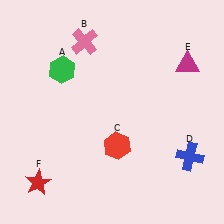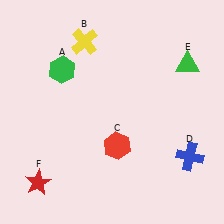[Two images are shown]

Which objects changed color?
B changed from pink to yellow. E changed from magenta to green.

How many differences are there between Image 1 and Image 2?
There are 2 differences between the two images.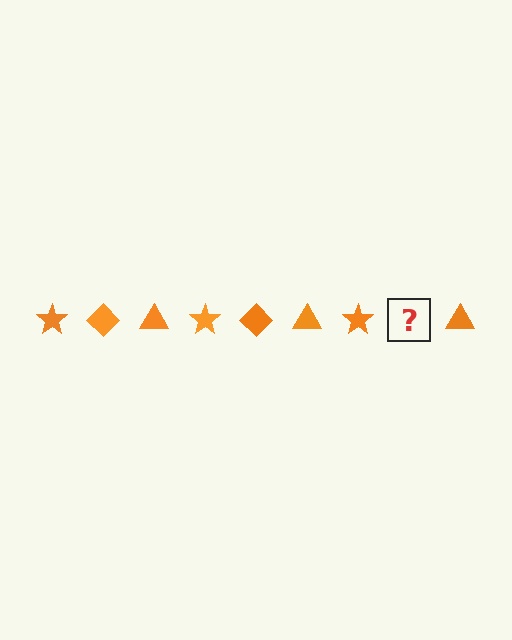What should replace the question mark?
The question mark should be replaced with an orange diamond.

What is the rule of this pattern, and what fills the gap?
The rule is that the pattern cycles through star, diamond, triangle shapes in orange. The gap should be filled with an orange diamond.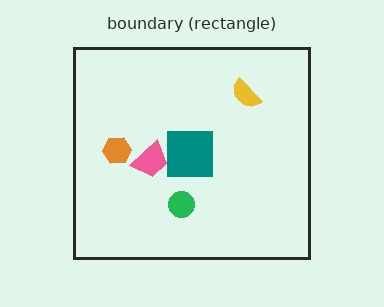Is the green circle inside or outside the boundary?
Inside.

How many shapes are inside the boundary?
5 inside, 0 outside.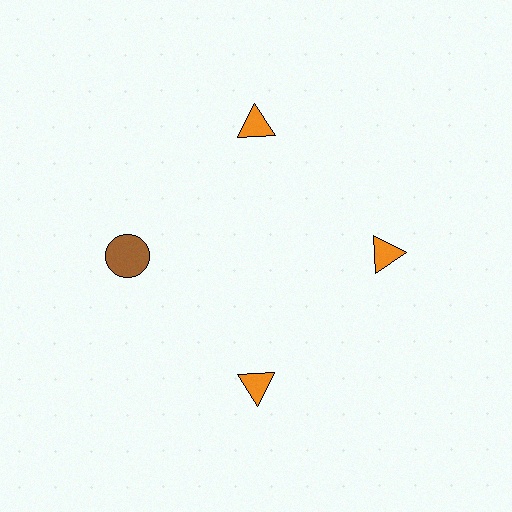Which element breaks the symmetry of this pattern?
The brown circle at roughly the 9 o'clock position breaks the symmetry. All other shapes are orange triangles.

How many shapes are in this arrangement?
There are 4 shapes arranged in a ring pattern.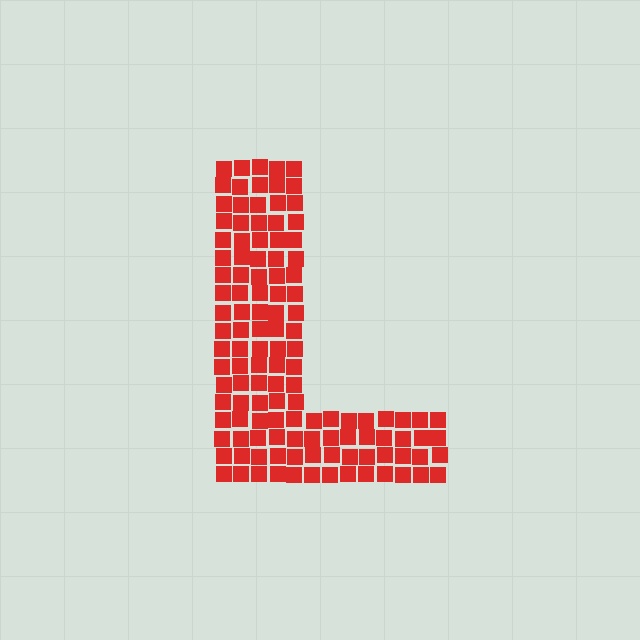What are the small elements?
The small elements are squares.